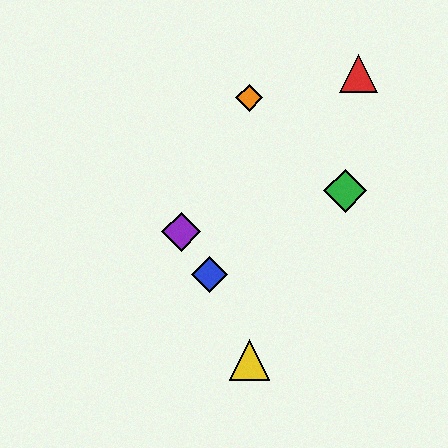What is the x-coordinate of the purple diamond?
The purple diamond is at x≈181.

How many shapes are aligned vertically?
2 shapes (the yellow triangle, the orange diamond) are aligned vertically.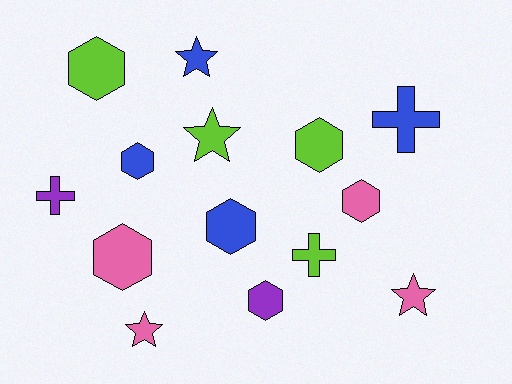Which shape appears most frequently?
Hexagon, with 7 objects.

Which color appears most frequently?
Lime, with 4 objects.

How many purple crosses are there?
There is 1 purple cross.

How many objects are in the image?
There are 14 objects.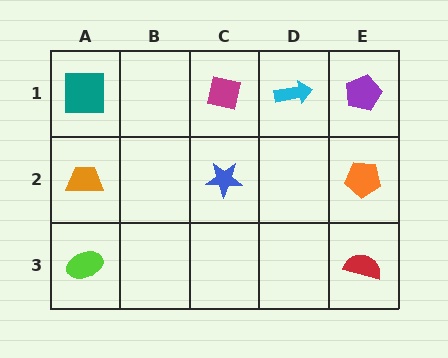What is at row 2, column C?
A blue star.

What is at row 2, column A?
An orange trapezoid.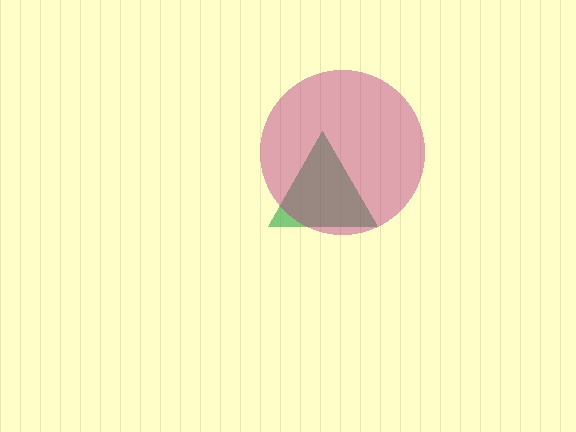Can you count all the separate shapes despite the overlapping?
Yes, there are 2 separate shapes.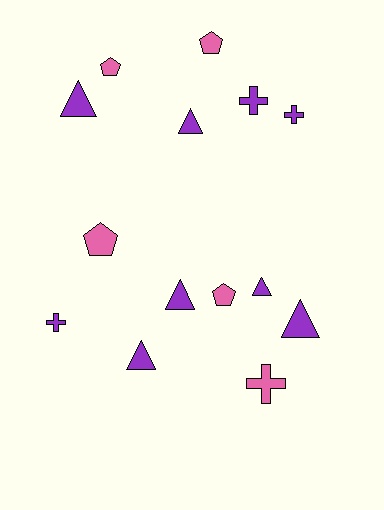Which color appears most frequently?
Purple, with 9 objects.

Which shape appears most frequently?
Triangle, with 6 objects.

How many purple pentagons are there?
There are no purple pentagons.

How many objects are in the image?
There are 14 objects.